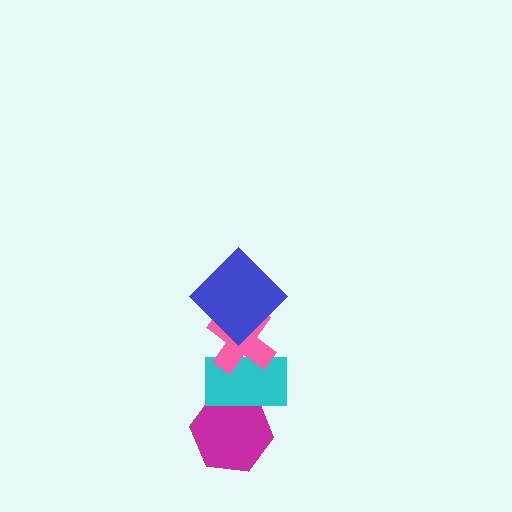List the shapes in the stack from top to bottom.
From top to bottom: the blue diamond, the pink cross, the cyan rectangle, the magenta hexagon.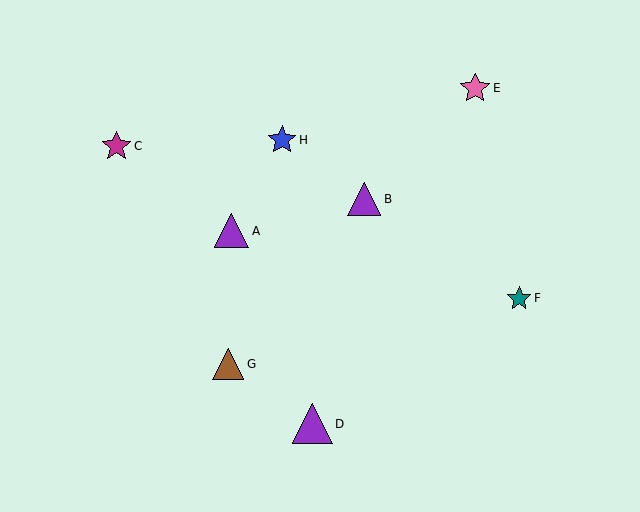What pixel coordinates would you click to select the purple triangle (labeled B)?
Click at (364, 199) to select the purple triangle B.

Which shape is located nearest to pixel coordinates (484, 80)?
The pink star (labeled E) at (475, 88) is nearest to that location.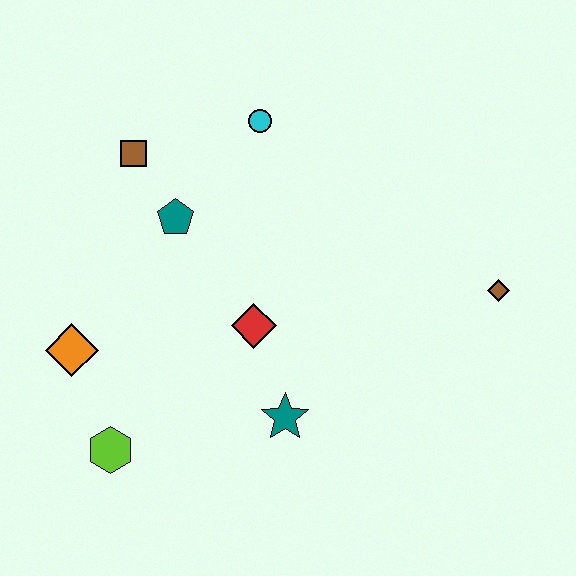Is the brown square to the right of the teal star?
No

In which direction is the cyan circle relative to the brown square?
The cyan circle is to the right of the brown square.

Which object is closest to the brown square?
The teal pentagon is closest to the brown square.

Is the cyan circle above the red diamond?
Yes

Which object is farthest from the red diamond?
The brown diamond is farthest from the red diamond.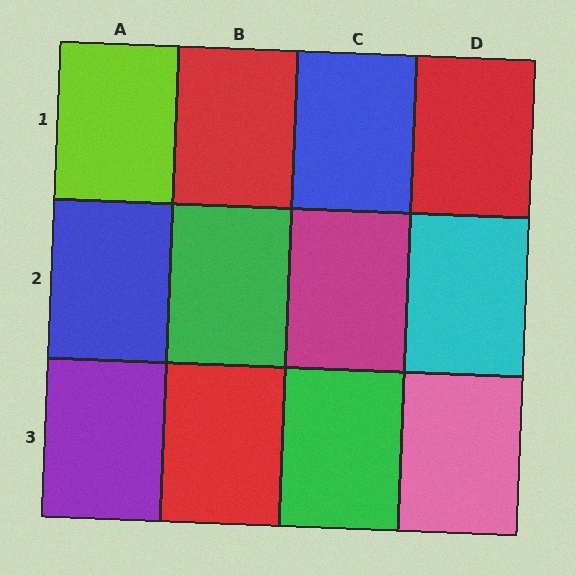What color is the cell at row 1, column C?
Blue.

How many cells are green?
2 cells are green.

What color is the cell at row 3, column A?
Purple.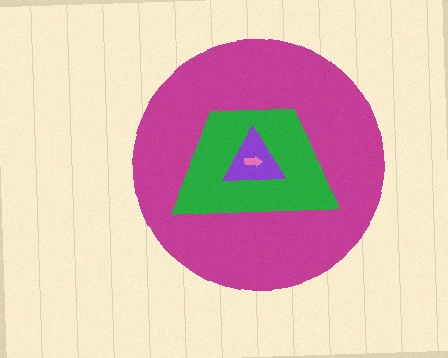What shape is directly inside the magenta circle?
The green trapezoid.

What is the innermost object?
The pink arrow.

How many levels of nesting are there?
4.